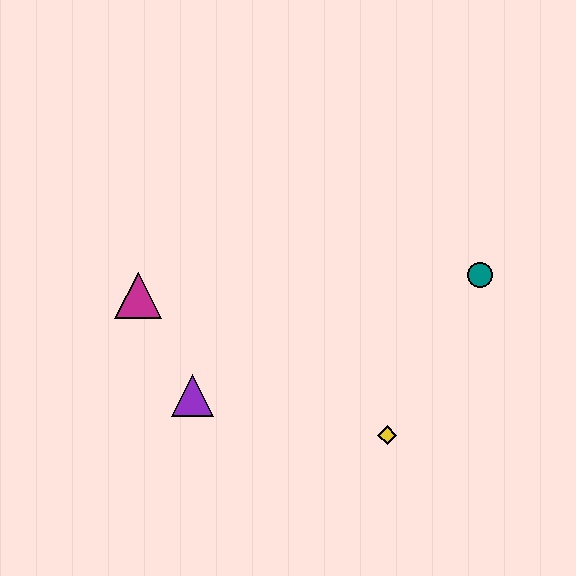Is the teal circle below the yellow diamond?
No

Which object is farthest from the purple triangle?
The teal circle is farthest from the purple triangle.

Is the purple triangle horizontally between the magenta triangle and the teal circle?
Yes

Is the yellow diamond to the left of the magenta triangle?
No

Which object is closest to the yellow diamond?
The teal circle is closest to the yellow diamond.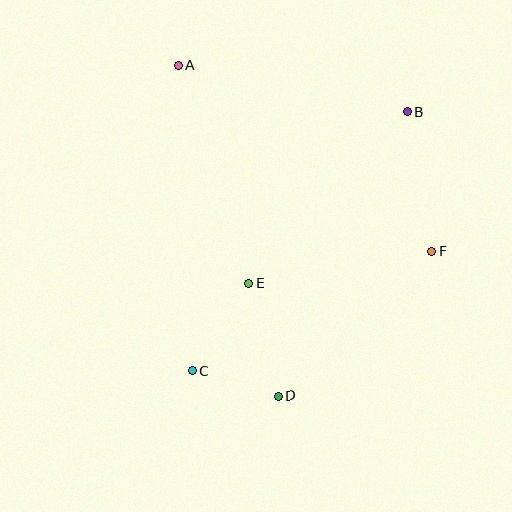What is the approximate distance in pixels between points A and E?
The distance between A and E is approximately 229 pixels.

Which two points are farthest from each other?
Points A and D are farthest from each other.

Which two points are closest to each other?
Points C and D are closest to each other.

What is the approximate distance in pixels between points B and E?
The distance between B and E is approximately 234 pixels.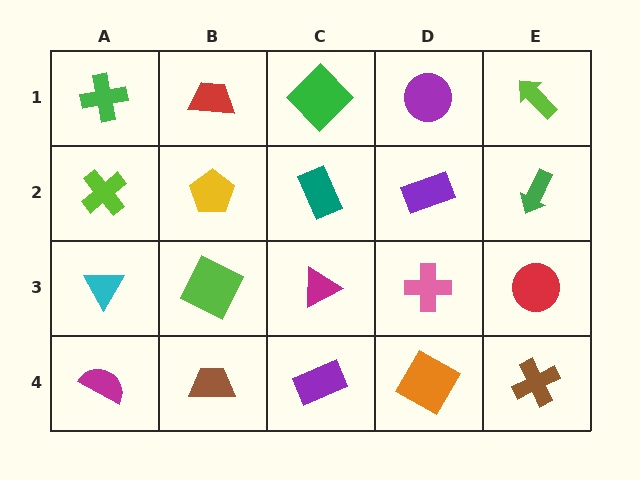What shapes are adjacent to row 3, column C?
A teal rectangle (row 2, column C), a purple rectangle (row 4, column C), a lime square (row 3, column B), a pink cross (row 3, column D).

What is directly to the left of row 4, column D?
A purple rectangle.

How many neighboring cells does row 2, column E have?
3.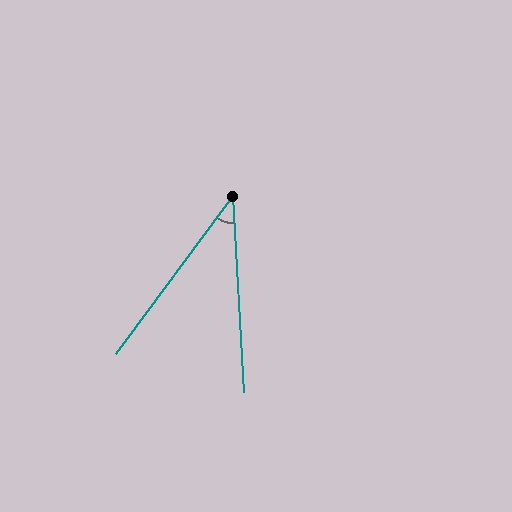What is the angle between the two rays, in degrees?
Approximately 40 degrees.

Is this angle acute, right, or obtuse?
It is acute.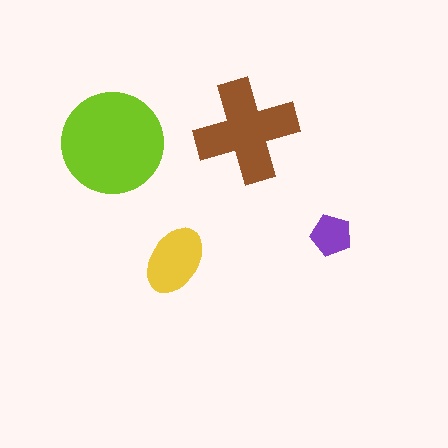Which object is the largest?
The lime circle.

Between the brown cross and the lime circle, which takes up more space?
The lime circle.